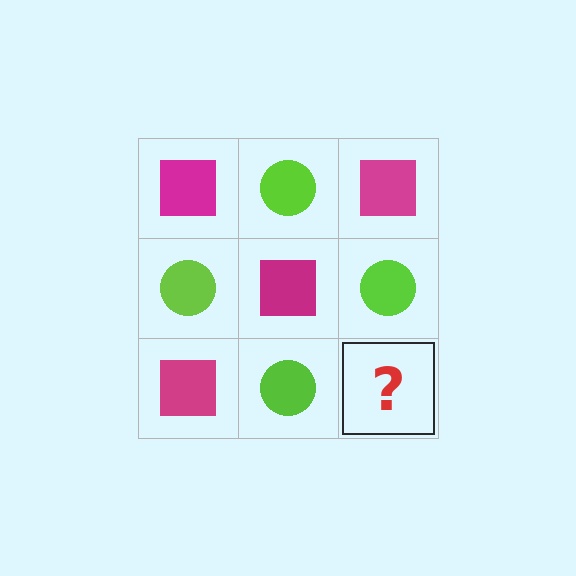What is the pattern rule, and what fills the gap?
The rule is that it alternates magenta square and lime circle in a checkerboard pattern. The gap should be filled with a magenta square.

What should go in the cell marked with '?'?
The missing cell should contain a magenta square.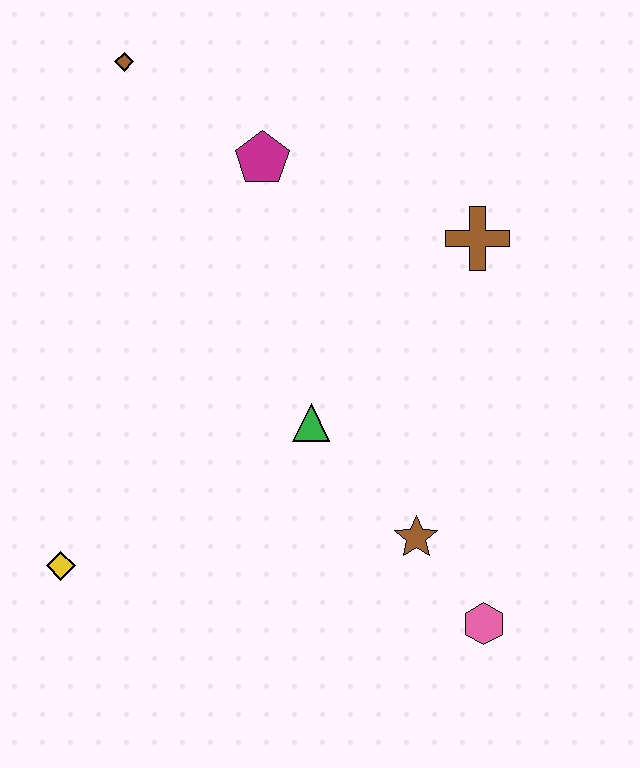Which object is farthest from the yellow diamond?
The brown cross is farthest from the yellow diamond.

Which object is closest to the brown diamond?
The magenta pentagon is closest to the brown diamond.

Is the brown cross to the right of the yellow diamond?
Yes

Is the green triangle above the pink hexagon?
Yes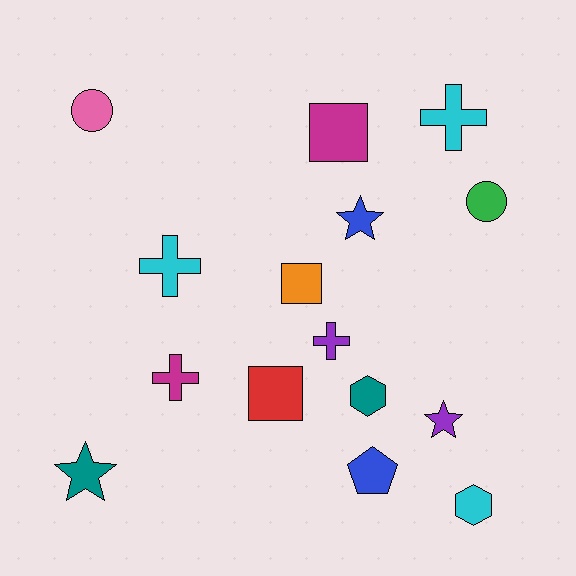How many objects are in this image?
There are 15 objects.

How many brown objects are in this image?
There are no brown objects.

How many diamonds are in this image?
There are no diamonds.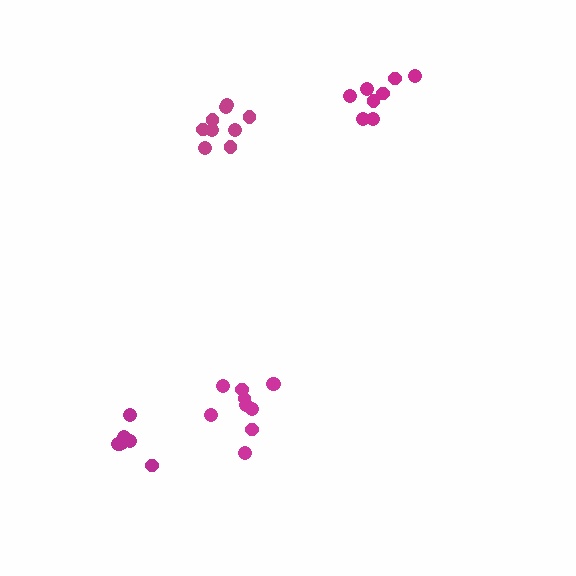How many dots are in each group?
Group 1: 8 dots, Group 2: 9 dots, Group 3: 10 dots, Group 4: 7 dots (34 total).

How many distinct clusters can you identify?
There are 4 distinct clusters.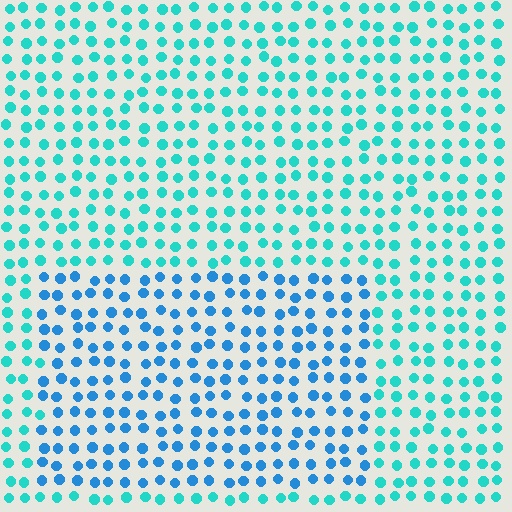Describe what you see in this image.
The image is filled with small cyan elements in a uniform arrangement. A rectangle-shaped region is visible where the elements are tinted to a slightly different hue, forming a subtle color boundary.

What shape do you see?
I see a rectangle.